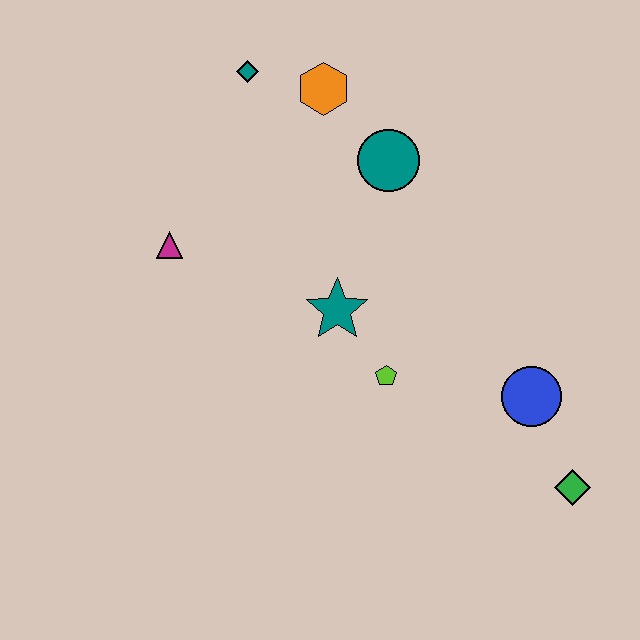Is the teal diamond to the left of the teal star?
Yes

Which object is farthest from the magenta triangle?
The green diamond is farthest from the magenta triangle.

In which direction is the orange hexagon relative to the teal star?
The orange hexagon is above the teal star.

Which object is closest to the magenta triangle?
The teal star is closest to the magenta triangle.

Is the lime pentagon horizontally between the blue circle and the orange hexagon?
Yes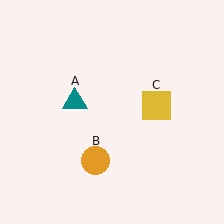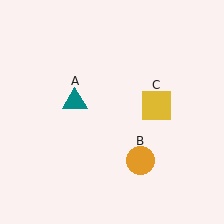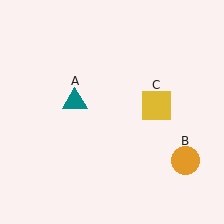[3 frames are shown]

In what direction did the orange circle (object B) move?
The orange circle (object B) moved right.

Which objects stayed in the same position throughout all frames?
Teal triangle (object A) and yellow square (object C) remained stationary.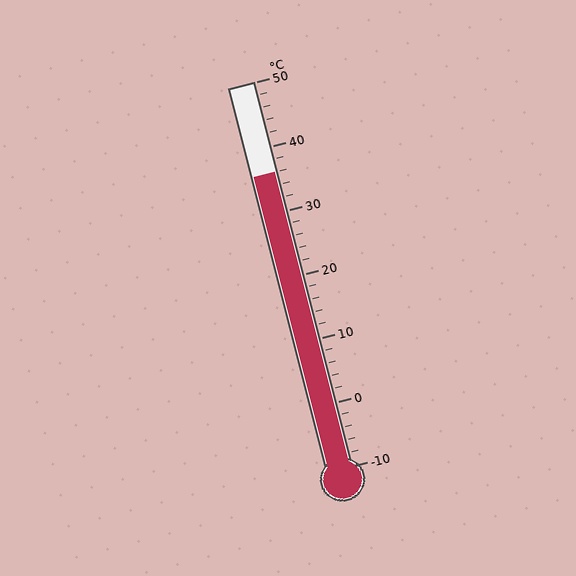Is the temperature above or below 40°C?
The temperature is below 40°C.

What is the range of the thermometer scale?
The thermometer scale ranges from -10°C to 50°C.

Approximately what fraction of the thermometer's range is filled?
The thermometer is filled to approximately 75% of its range.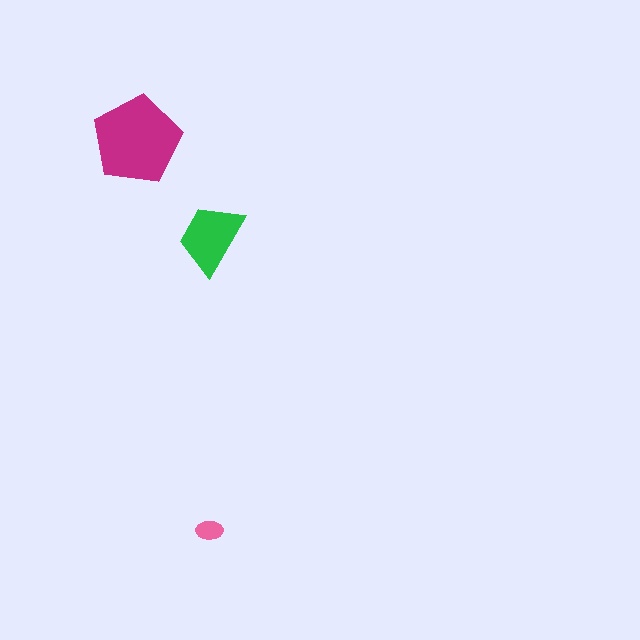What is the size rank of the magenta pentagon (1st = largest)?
1st.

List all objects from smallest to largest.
The pink ellipse, the green trapezoid, the magenta pentagon.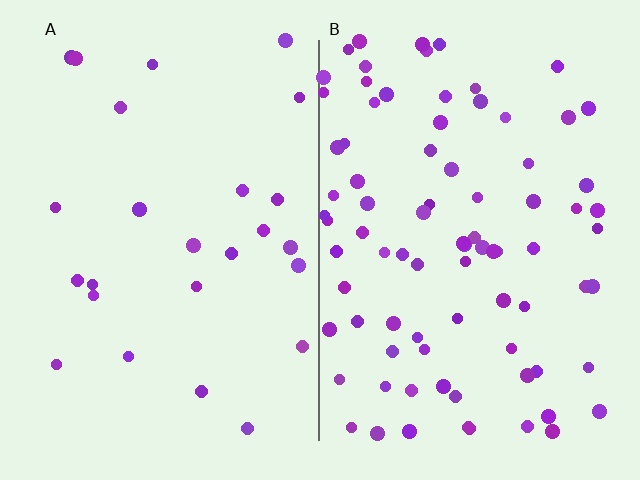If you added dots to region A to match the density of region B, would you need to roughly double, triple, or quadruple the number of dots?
Approximately triple.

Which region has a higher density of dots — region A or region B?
B (the right).